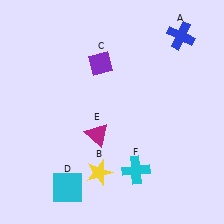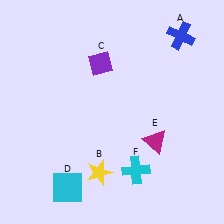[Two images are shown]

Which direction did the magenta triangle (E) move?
The magenta triangle (E) moved right.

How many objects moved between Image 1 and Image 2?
1 object moved between the two images.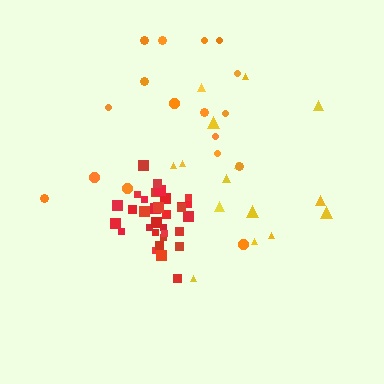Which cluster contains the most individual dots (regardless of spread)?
Red (34).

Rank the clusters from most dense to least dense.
red, orange, yellow.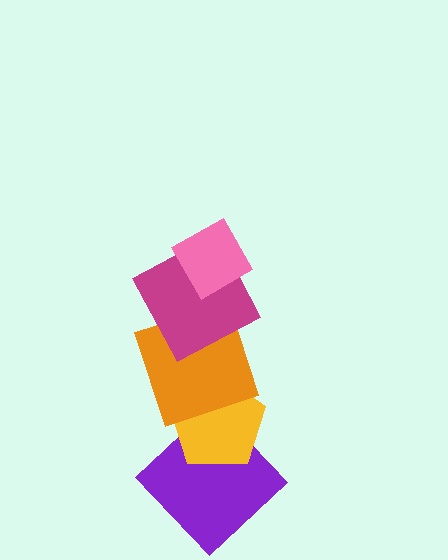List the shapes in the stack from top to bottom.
From top to bottom: the pink diamond, the magenta square, the orange square, the yellow pentagon, the purple diamond.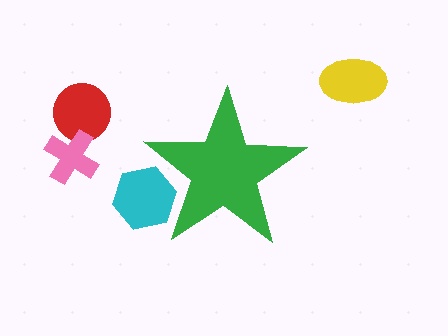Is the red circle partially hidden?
No, the red circle is fully visible.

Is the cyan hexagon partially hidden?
Yes, the cyan hexagon is partially hidden behind the green star.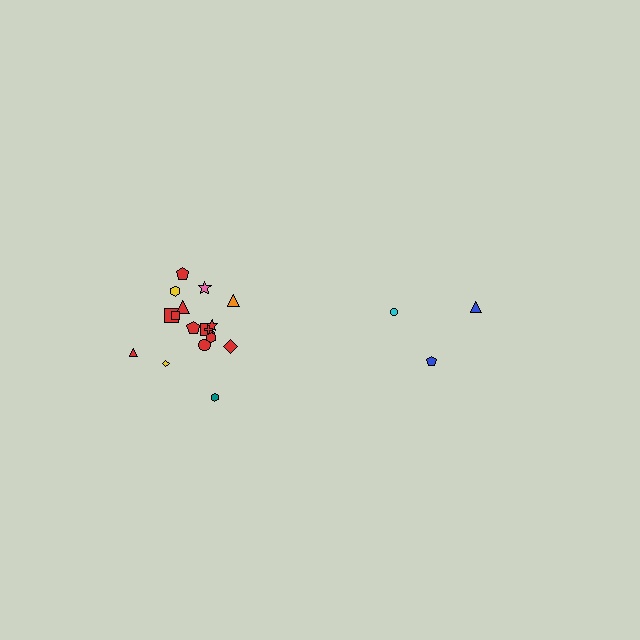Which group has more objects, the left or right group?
The left group.